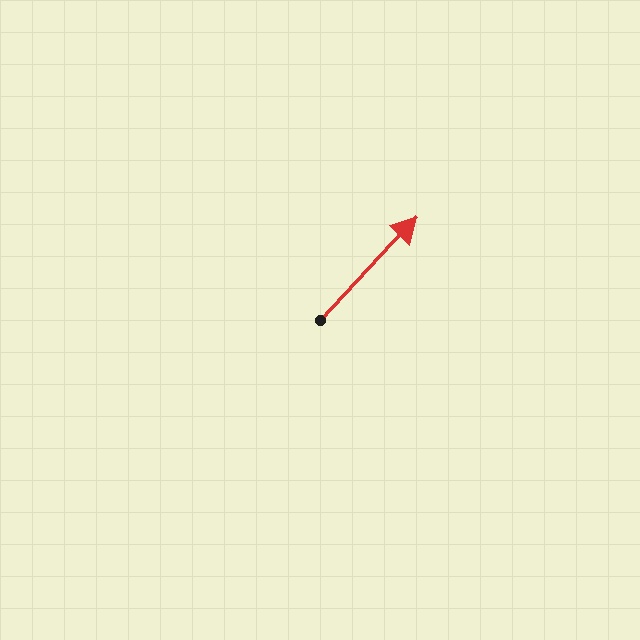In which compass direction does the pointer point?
Northeast.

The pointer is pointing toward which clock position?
Roughly 1 o'clock.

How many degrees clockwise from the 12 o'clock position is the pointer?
Approximately 43 degrees.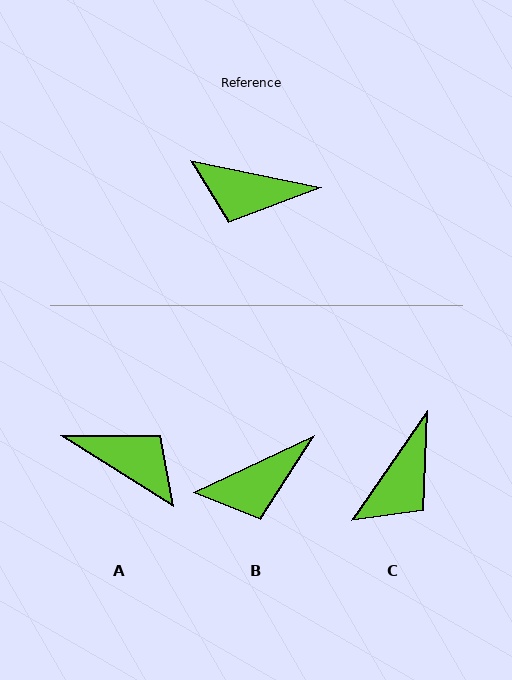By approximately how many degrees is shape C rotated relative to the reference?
Approximately 67 degrees counter-clockwise.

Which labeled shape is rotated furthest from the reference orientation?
A, about 160 degrees away.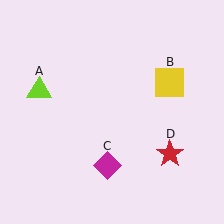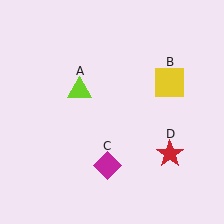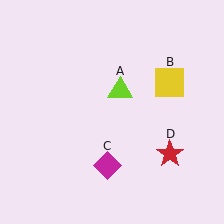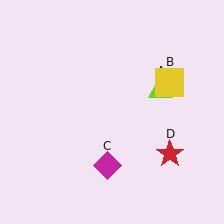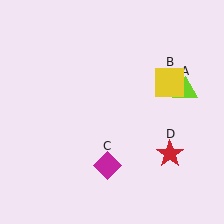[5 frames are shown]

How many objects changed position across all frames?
1 object changed position: lime triangle (object A).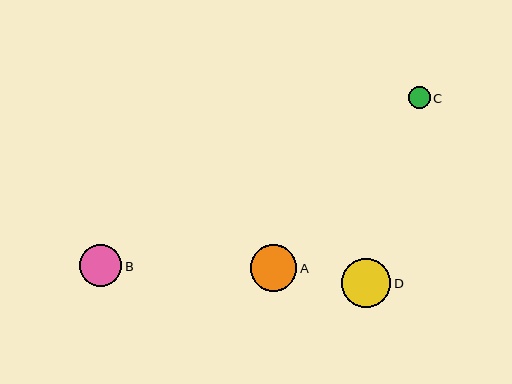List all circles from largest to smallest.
From largest to smallest: D, A, B, C.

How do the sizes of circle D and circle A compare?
Circle D and circle A are approximately the same size.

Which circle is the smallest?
Circle C is the smallest with a size of approximately 22 pixels.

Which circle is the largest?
Circle D is the largest with a size of approximately 49 pixels.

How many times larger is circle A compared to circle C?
Circle A is approximately 2.1 times the size of circle C.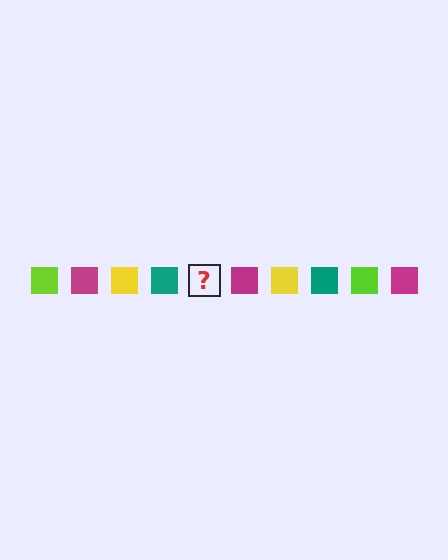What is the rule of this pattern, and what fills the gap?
The rule is that the pattern cycles through lime, magenta, yellow, teal squares. The gap should be filled with a lime square.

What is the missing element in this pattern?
The missing element is a lime square.